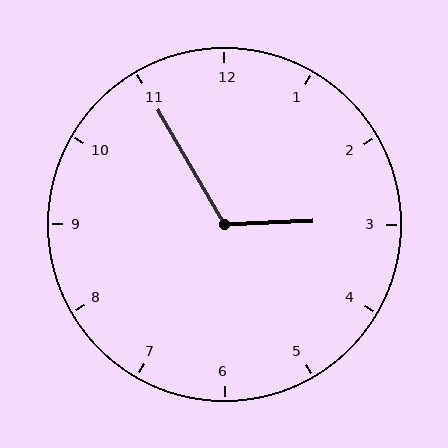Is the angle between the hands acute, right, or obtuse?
It is obtuse.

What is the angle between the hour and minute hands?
Approximately 118 degrees.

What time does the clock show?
2:55.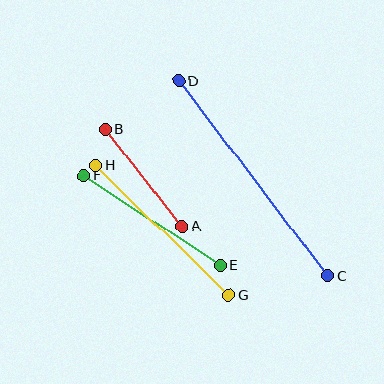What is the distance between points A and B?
The distance is approximately 124 pixels.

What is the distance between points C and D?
The distance is approximately 246 pixels.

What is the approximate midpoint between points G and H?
The midpoint is at approximately (162, 230) pixels.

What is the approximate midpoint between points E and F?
The midpoint is at approximately (152, 221) pixels.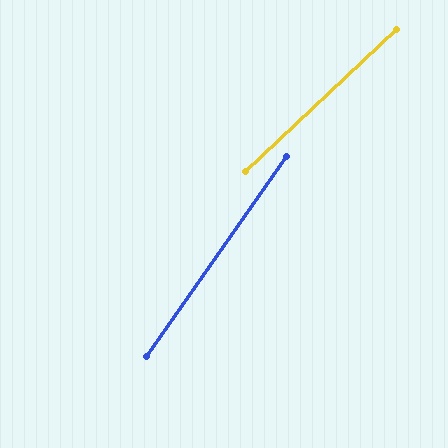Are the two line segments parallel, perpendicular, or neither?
Neither parallel nor perpendicular — they differ by about 12°.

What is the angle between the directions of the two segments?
Approximately 12 degrees.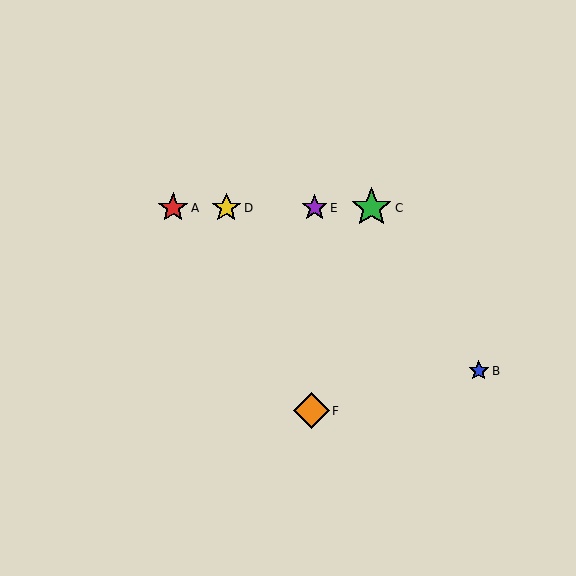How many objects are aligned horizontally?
4 objects (A, C, D, E) are aligned horizontally.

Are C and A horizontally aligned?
Yes, both are at y≈208.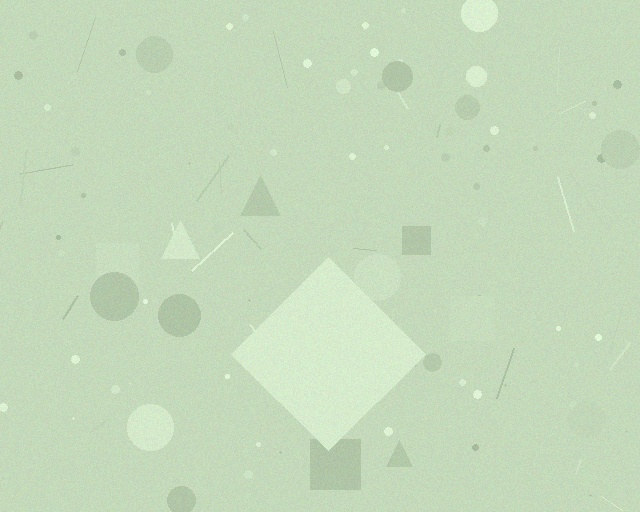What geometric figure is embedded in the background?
A diamond is embedded in the background.